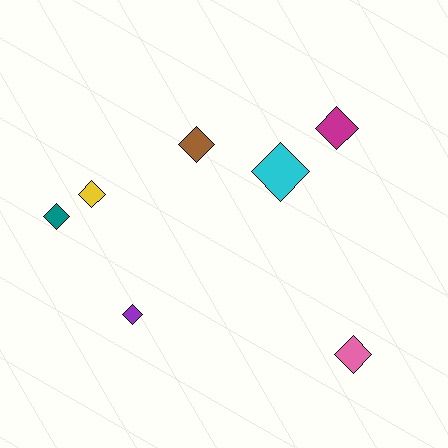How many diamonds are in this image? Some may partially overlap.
There are 7 diamonds.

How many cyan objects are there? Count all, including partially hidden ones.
There is 1 cyan object.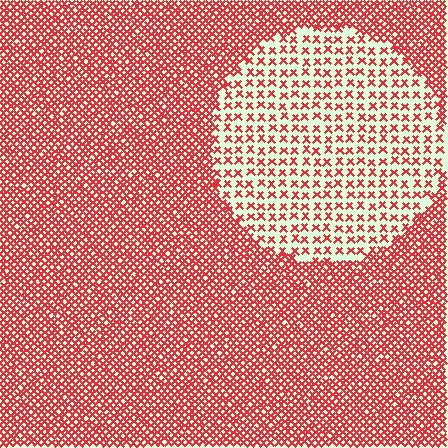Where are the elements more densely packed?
The elements are more densely packed outside the circle boundary.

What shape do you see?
I see a circle.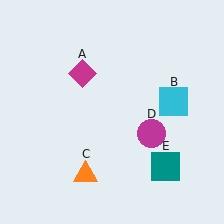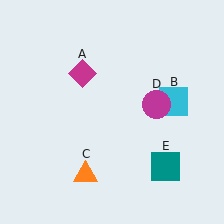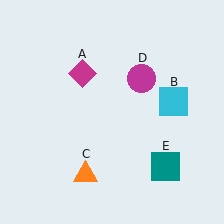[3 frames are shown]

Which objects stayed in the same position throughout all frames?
Magenta diamond (object A) and cyan square (object B) and orange triangle (object C) and teal square (object E) remained stationary.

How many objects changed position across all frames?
1 object changed position: magenta circle (object D).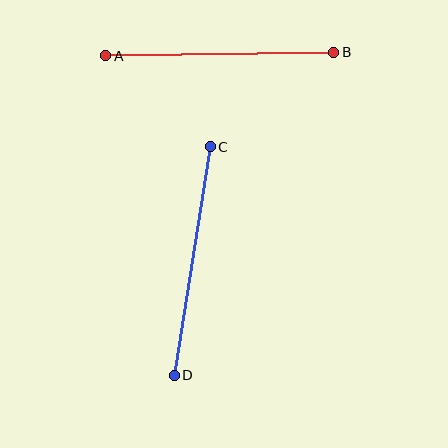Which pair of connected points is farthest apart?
Points C and D are farthest apart.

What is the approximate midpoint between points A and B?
The midpoint is at approximately (220, 54) pixels.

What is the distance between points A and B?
The distance is approximately 228 pixels.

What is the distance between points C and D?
The distance is approximately 231 pixels.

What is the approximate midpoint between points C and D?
The midpoint is at approximately (192, 261) pixels.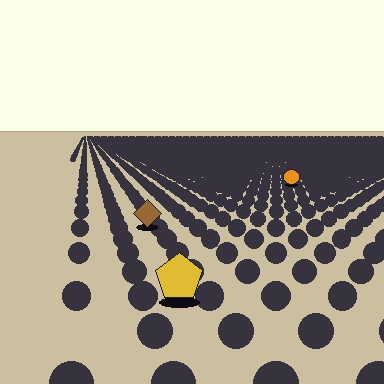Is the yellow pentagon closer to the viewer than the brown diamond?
Yes. The yellow pentagon is closer — you can tell from the texture gradient: the ground texture is coarser near it.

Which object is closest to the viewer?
The yellow pentagon is closest. The texture marks near it are larger and more spread out.